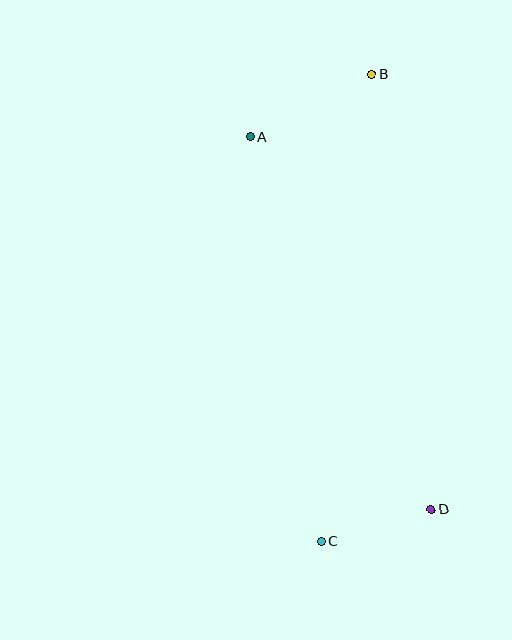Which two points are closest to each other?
Points C and D are closest to each other.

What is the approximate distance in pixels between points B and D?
The distance between B and D is approximately 439 pixels.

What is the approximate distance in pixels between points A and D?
The distance between A and D is approximately 414 pixels.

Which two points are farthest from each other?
Points B and C are farthest from each other.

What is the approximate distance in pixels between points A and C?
The distance between A and C is approximately 411 pixels.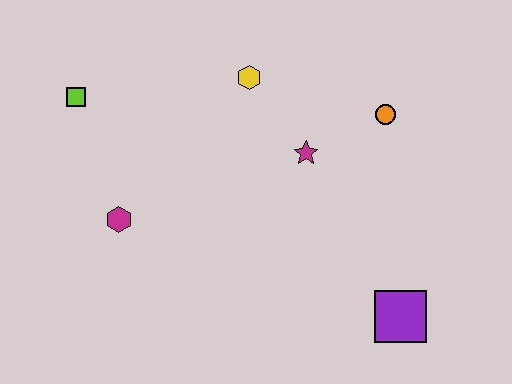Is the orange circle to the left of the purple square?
Yes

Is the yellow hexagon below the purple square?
No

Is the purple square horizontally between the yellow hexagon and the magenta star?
No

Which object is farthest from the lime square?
The purple square is farthest from the lime square.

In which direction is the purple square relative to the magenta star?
The purple square is below the magenta star.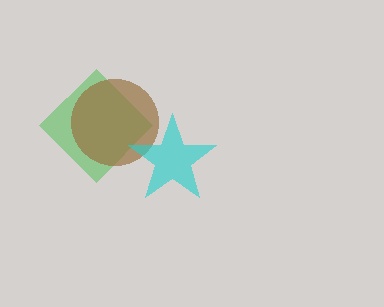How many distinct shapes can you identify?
There are 3 distinct shapes: a green diamond, a brown circle, a cyan star.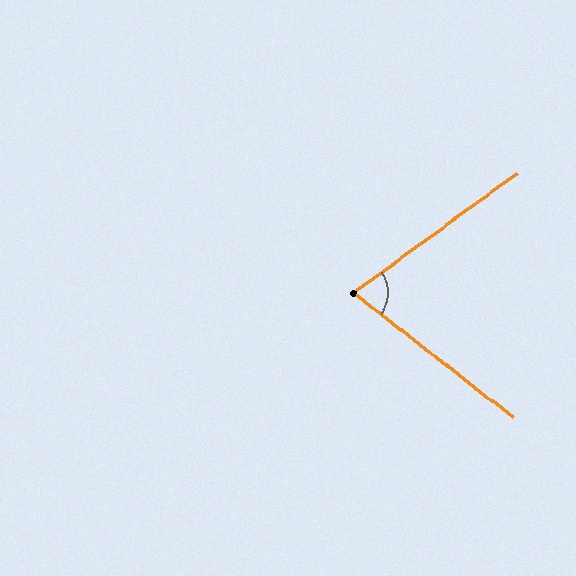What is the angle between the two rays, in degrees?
Approximately 74 degrees.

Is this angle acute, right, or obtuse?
It is acute.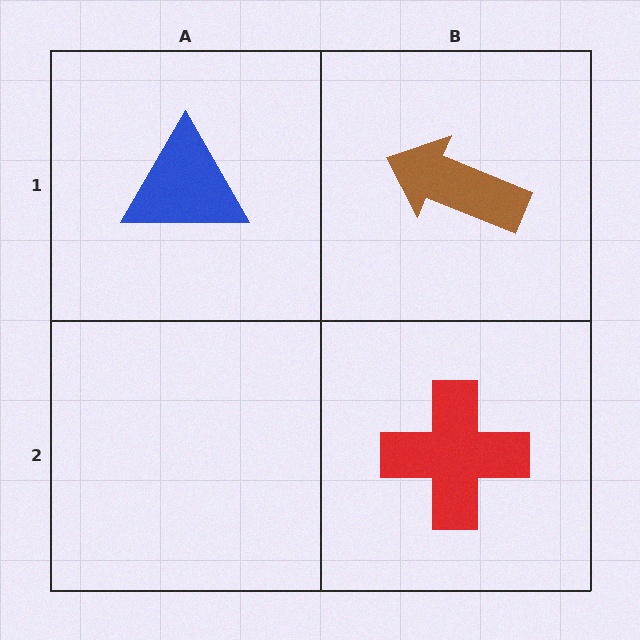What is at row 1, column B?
A brown arrow.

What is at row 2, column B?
A red cross.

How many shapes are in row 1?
2 shapes.